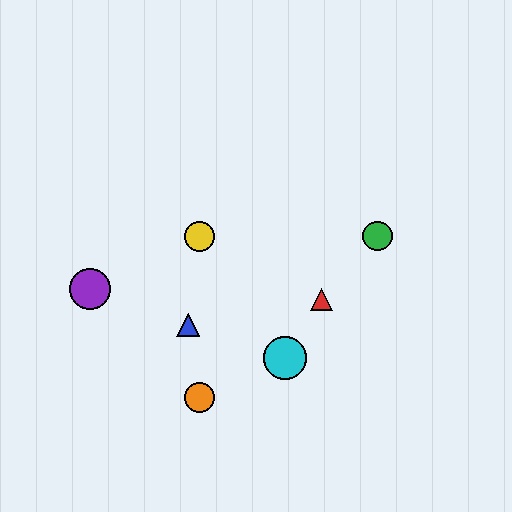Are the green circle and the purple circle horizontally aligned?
No, the green circle is at y≈236 and the purple circle is at y≈289.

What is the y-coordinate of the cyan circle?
The cyan circle is at y≈358.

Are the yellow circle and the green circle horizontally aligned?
Yes, both are at y≈236.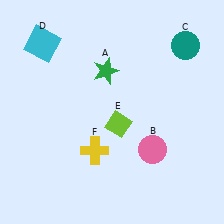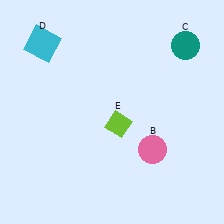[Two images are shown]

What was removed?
The yellow cross (F), the green star (A) were removed in Image 2.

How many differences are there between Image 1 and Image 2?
There are 2 differences between the two images.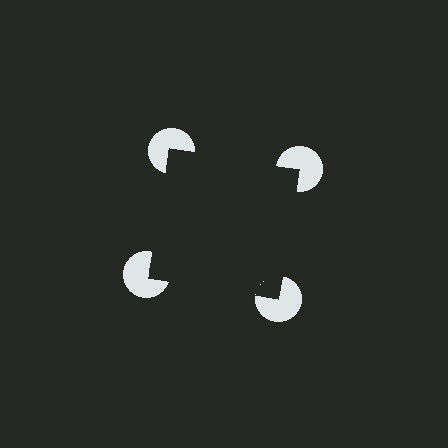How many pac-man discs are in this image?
There are 4 — one at each vertex of the illusory square.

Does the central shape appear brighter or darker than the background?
It typically appears slightly darker than the background, even though no actual brightness change is drawn.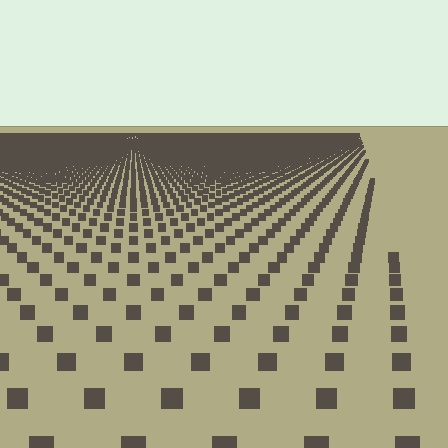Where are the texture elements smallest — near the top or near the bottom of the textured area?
Near the top.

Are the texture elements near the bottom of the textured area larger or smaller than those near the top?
Larger. Near the bottom, elements are closer to the viewer and appear at a bigger on-screen size.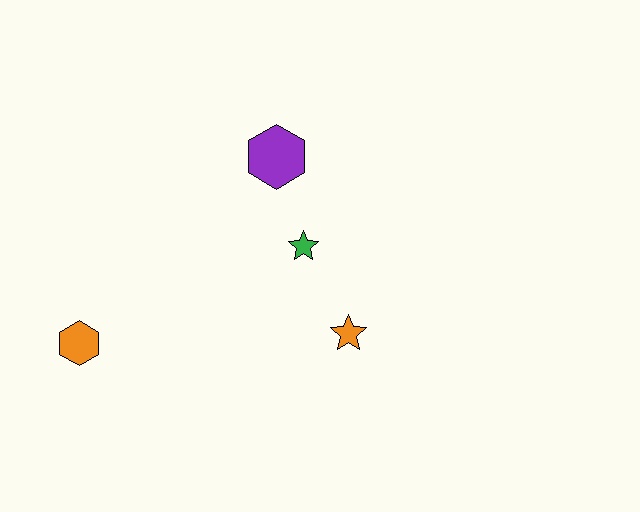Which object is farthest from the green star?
The orange hexagon is farthest from the green star.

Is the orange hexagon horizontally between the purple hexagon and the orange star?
No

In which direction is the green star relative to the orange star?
The green star is above the orange star.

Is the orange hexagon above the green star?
No